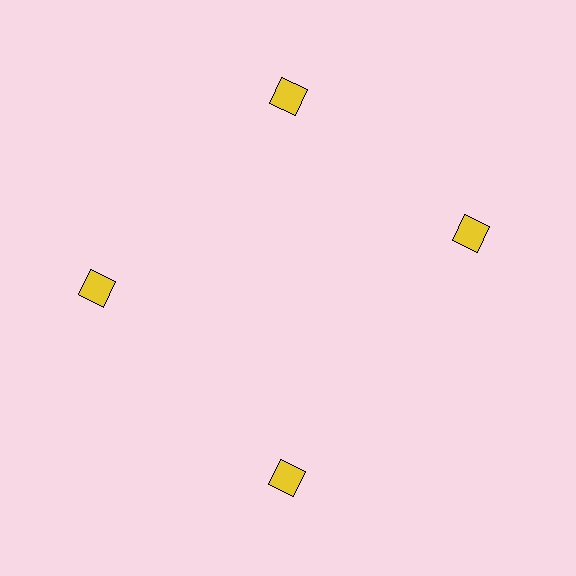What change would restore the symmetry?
The symmetry would be restored by rotating it back into even spacing with its neighbors so that all 4 squares sit at equal angles and equal distance from the center.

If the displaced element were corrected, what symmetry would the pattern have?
It would have 4-fold rotational symmetry — the pattern would map onto itself every 90 degrees.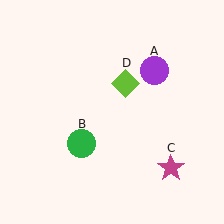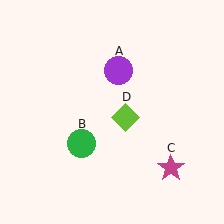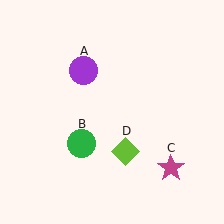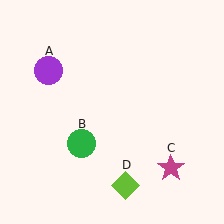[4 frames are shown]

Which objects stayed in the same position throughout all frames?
Green circle (object B) and magenta star (object C) remained stationary.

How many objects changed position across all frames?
2 objects changed position: purple circle (object A), lime diamond (object D).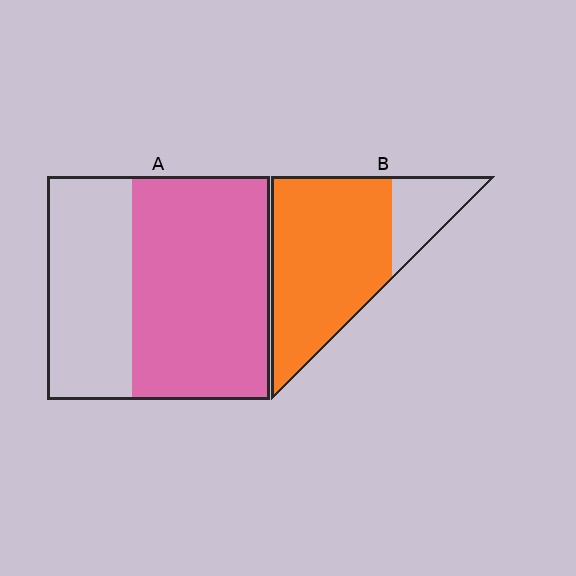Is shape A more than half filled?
Yes.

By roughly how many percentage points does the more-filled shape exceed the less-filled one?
By roughly 15 percentage points (B over A).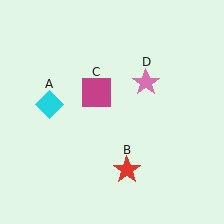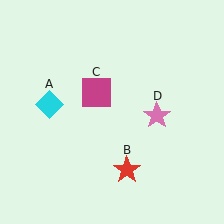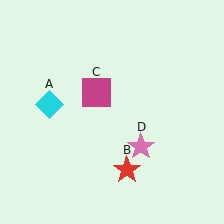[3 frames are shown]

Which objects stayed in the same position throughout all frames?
Cyan diamond (object A) and red star (object B) and magenta square (object C) remained stationary.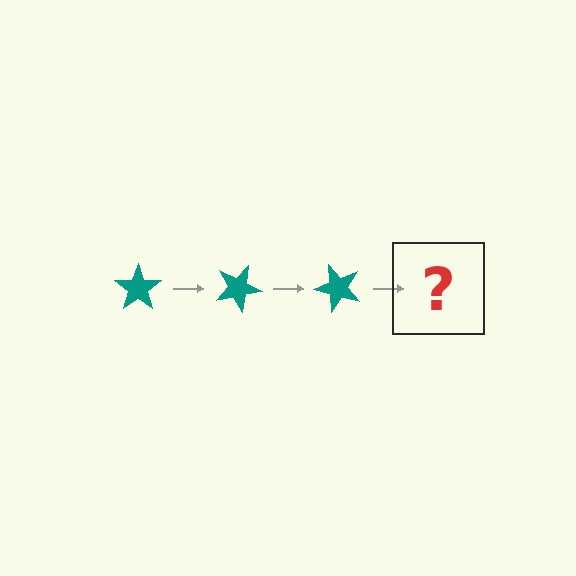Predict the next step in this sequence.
The next step is a teal star rotated 75 degrees.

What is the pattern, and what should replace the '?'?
The pattern is that the star rotates 25 degrees each step. The '?' should be a teal star rotated 75 degrees.